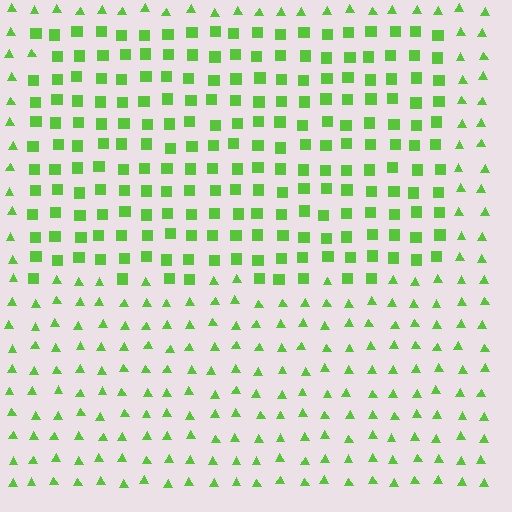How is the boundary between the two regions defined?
The boundary is defined by a change in element shape: squares inside vs. triangles outside. All elements share the same color and spacing.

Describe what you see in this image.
The image is filled with small lime elements arranged in a uniform grid. A rectangle-shaped region contains squares, while the surrounding area contains triangles. The boundary is defined purely by the change in element shape.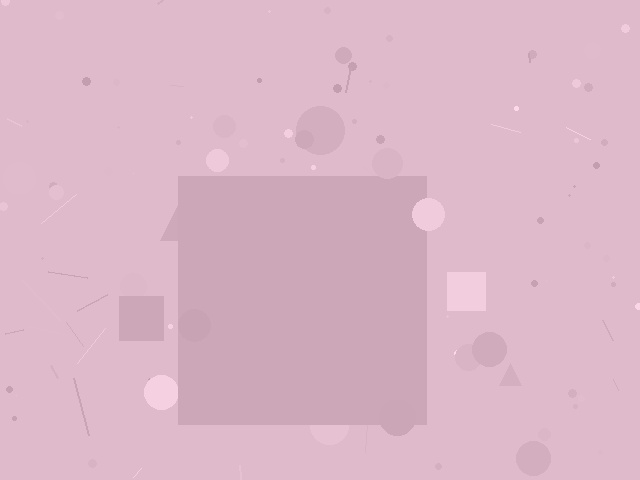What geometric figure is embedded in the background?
A square is embedded in the background.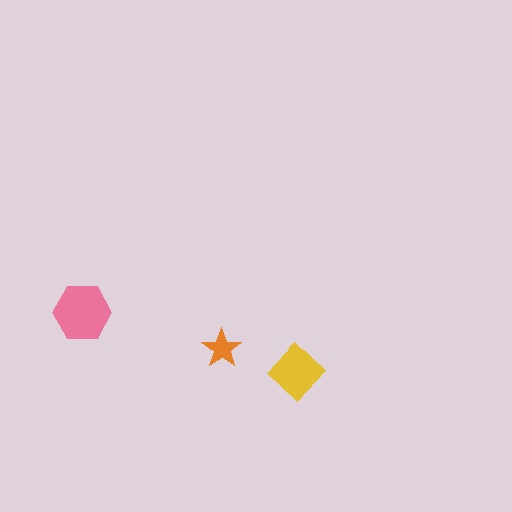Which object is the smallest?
The orange star.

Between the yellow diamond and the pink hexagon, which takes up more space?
The pink hexagon.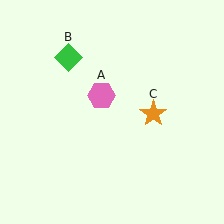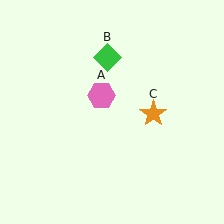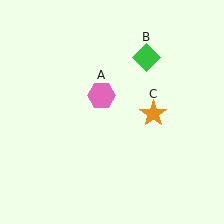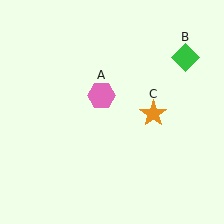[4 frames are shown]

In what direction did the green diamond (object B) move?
The green diamond (object B) moved right.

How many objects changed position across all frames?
1 object changed position: green diamond (object B).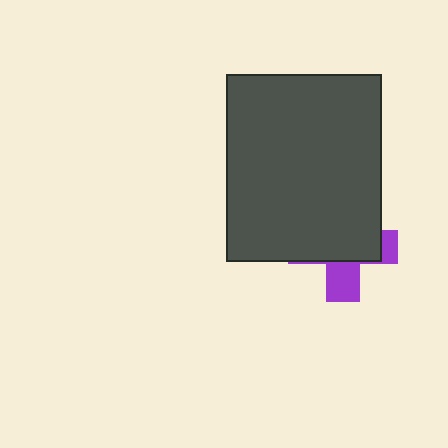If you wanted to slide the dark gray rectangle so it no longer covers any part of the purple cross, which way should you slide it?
Slide it up — that is the most direct way to separate the two shapes.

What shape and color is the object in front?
The object in front is a dark gray rectangle.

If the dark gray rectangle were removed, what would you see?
You would see the complete purple cross.